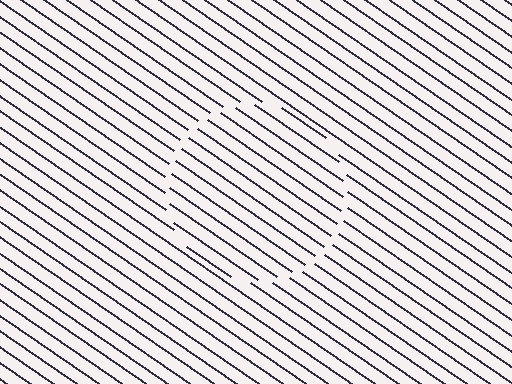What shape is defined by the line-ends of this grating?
An illusory circle. The interior of the shape contains the same grating, shifted by half a period — the contour is defined by the phase discontinuity where line-ends from the inner and outer gratings abut.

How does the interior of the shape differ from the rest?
The interior of the shape contains the same grating, shifted by half a period — the contour is defined by the phase discontinuity where line-ends from the inner and outer gratings abut.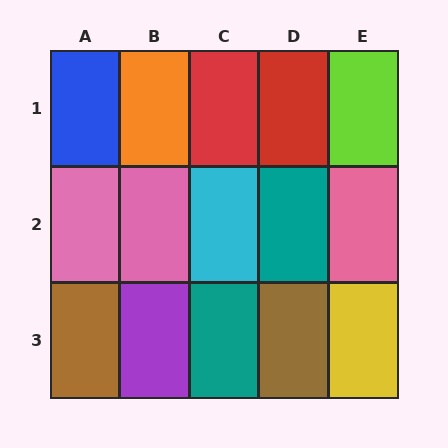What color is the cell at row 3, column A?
Brown.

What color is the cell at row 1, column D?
Red.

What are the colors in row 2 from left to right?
Pink, pink, cyan, teal, pink.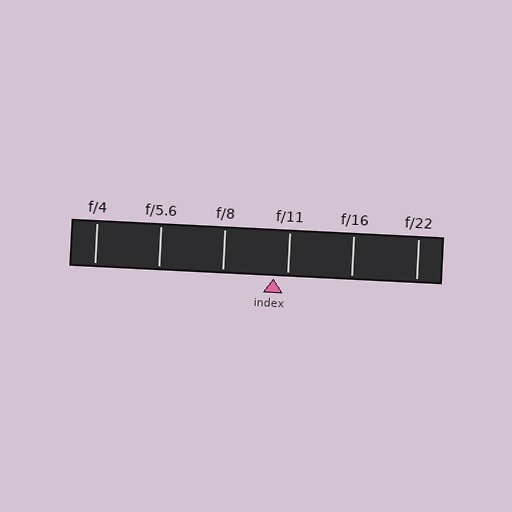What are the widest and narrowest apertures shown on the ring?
The widest aperture shown is f/4 and the narrowest is f/22.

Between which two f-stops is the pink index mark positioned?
The index mark is between f/8 and f/11.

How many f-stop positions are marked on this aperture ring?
There are 6 f-stop positions marked.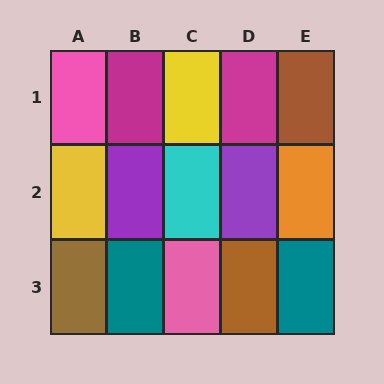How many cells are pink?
2 cells are pink.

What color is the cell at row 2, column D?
Purple.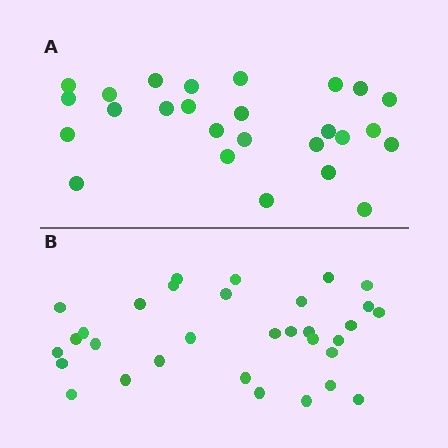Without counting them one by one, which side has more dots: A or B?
Region B (the bottom region) has more dots.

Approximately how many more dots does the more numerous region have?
Region B has about 6 more dots than region A.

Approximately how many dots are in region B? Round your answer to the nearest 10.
About 30 dots. (The exact count is 32, which rounds to 30.)